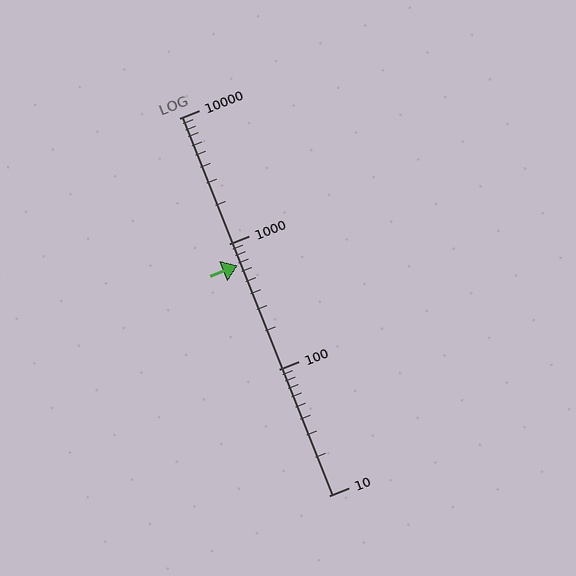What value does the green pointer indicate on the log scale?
The pointer indicates approximately 670.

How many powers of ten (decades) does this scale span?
The scale spans 3 decades, from 10 to 10000.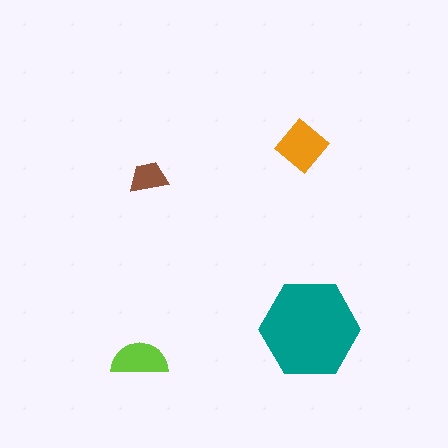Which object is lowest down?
The lime semicircle is bottommost.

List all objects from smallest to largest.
The brown trapezoid, the lime semicircle, the orange diamond, the teal hexagon.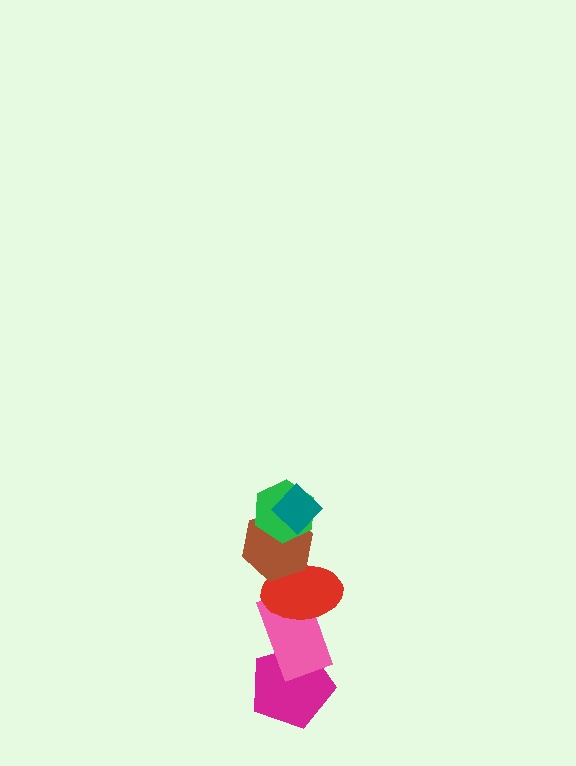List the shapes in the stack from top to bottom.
From top to bottom: the teal diamond, the green hexagon, the brown hexagon, the red ellipse, the pink rectangle, the magenta pentagon.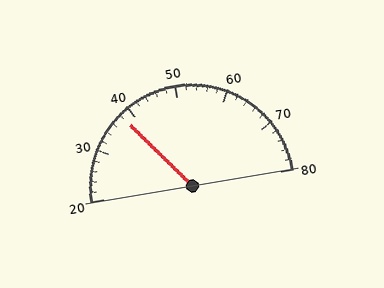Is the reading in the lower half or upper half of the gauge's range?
The reading is in the lower half of the range (20 to 80).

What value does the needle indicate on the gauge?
The needle indicates approximately 38.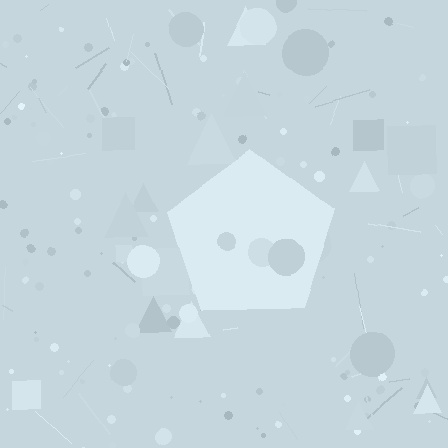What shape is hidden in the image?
A pentagon is hidden in the image.